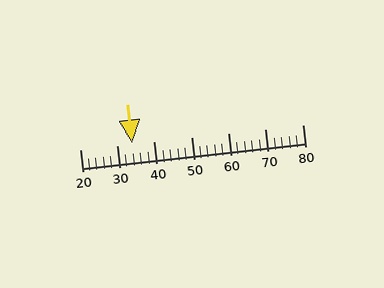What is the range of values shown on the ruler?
The ruler shows values from 20 to 80.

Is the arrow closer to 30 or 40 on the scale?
The arrow is closer to 30.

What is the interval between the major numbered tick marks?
The major tick marks are spaced 10 units apart.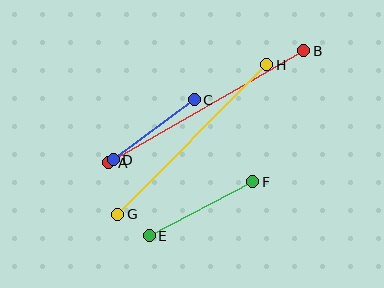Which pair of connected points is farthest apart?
Points A and B are farthest apart.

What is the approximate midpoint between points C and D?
The midpoint is at approximately (154, 130) pixels.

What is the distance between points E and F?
The distance is approximately 117 pixels.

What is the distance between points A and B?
The distance is approximately 225 pixels.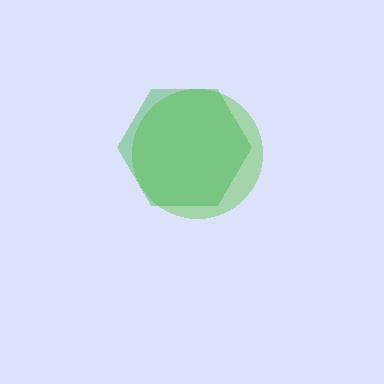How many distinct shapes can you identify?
There are 2 distinct shapes: a lime circle, a green hexagon.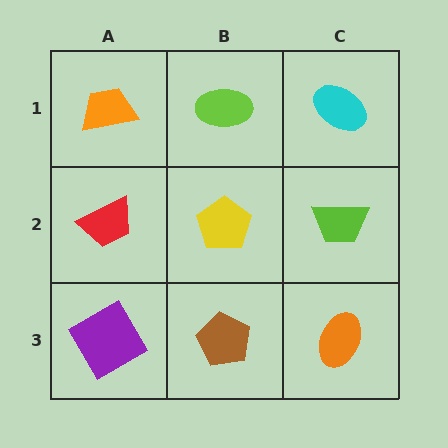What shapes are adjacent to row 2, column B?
A lime ellipse (row 1, column B), a brown pentagon (row 3, column B), a red trapezoid (row 2, column A), a lime trapezoid (row 2, column C).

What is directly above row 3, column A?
A red trapezoid.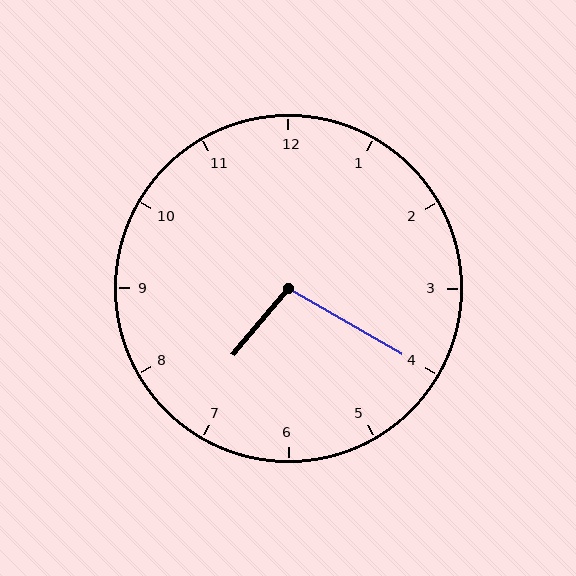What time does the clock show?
7:20.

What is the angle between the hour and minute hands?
Approximately 100 degrees.